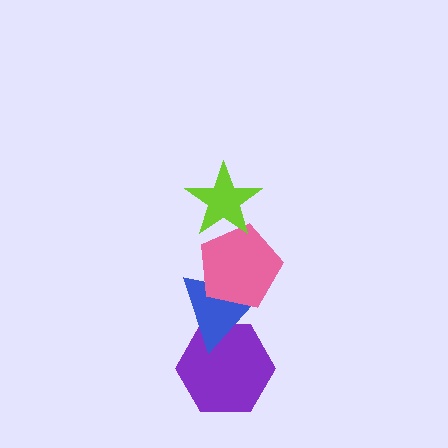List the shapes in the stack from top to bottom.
From top to bottom: the lime star, the pink pentagon, the blue triangle, the purple hexagon.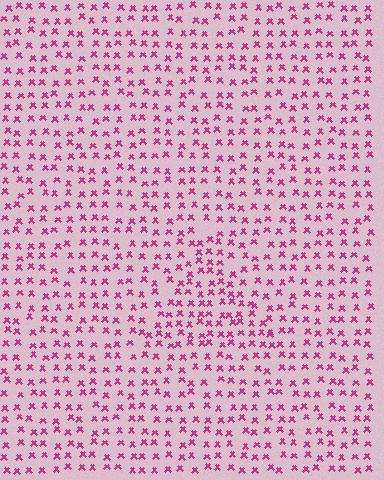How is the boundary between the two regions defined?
The boundary is defined by a change in element density (approximately 1.5x ratio). All elements are the same color, size, and shape.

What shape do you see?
I see a triangle.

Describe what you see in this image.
The image contains small magenta elements arranged at two different densities. A triangle-shaped region is visible where the elements are more densely packed than the surrounding area.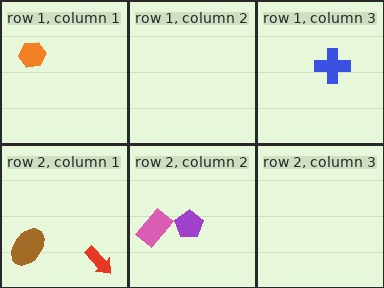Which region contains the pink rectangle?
The row 2, column 2 region.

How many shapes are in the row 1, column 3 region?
1.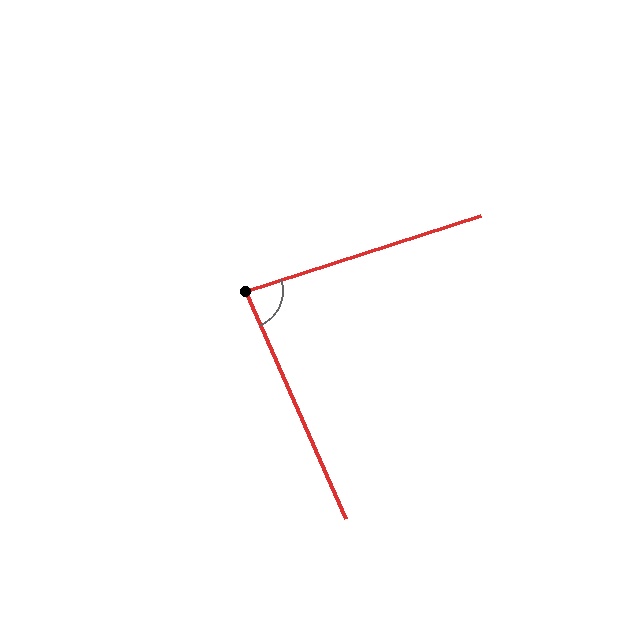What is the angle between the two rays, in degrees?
Approximately 84 degrees.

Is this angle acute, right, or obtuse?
It is acute.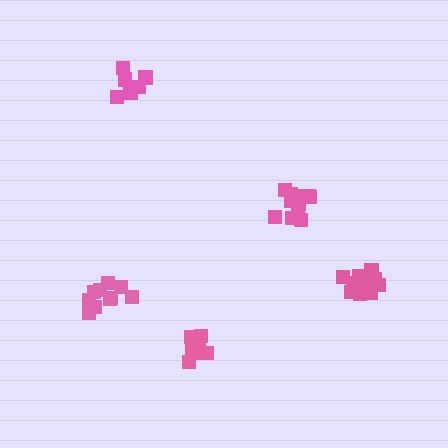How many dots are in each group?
Group 1: 7 dots, Group 2: 10 dots, Group 3: 13 dots, Group 4: 13 dots, Group 5: 8 dots (51 total).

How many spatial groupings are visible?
There are 5 spatial groupings.